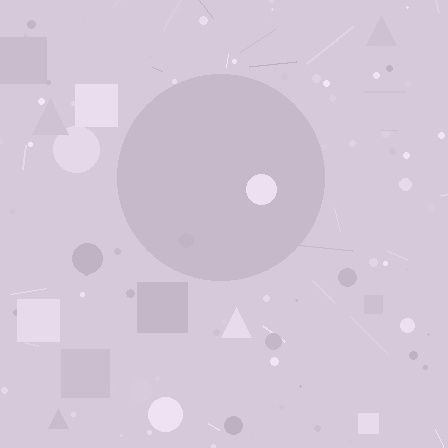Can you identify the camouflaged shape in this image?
The camouflaged shape is a circle.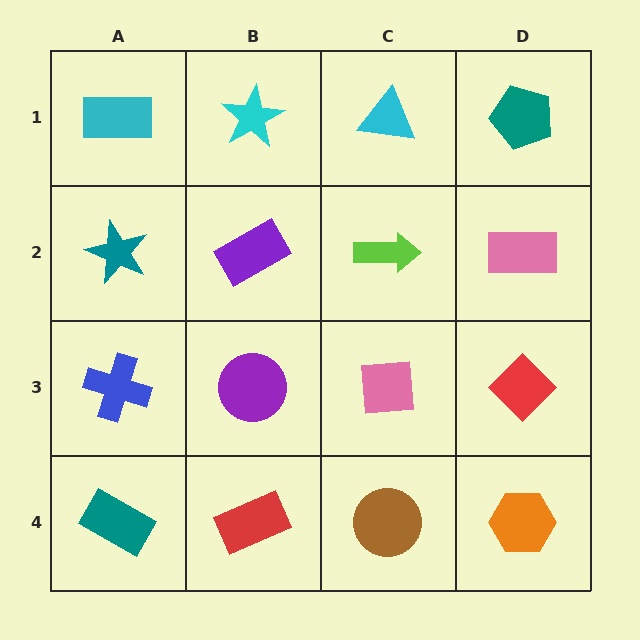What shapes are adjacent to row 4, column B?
A purple circle (row 3, column B), a teal rectangle (row 4, column A), a brown circle (row 4, column C).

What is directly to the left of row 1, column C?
A cyan star.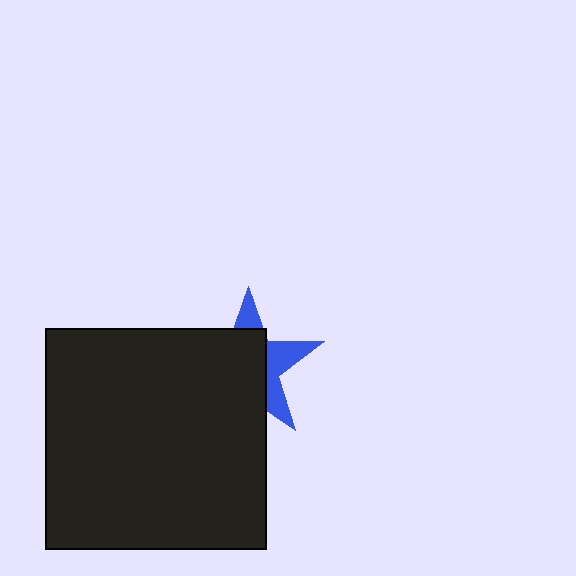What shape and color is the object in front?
The object in front is a black square.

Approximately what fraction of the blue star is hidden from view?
Roughly 65% of the blue star is hidden behind the black square.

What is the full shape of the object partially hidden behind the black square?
The partially hidden object is a blue star.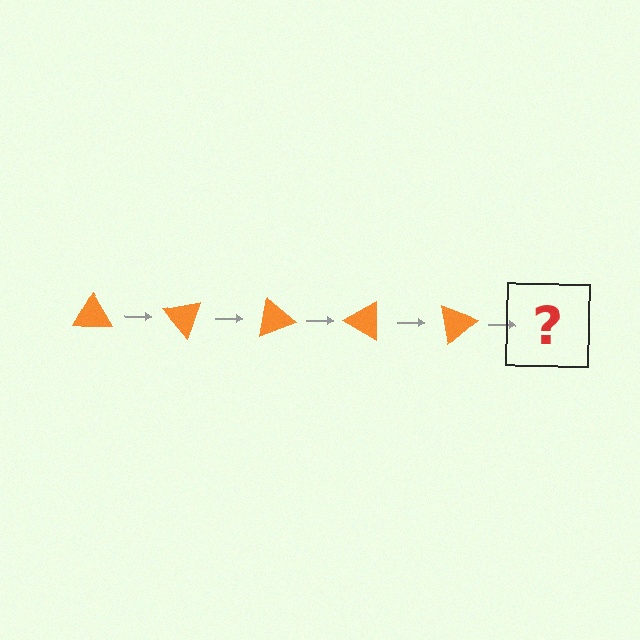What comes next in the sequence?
The next element should be an orange triangle rotated 250 degrees.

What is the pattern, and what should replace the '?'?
The pattern is that the triangle rotates 50 degrees each step. The '?' should be an orange triangle rotated 250 degrees.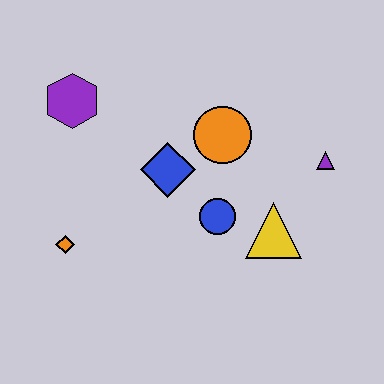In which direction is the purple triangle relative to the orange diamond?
The purple triangle is to the right of the orange diamond.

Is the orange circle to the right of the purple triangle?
No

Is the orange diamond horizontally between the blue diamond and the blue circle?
No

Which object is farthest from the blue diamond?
The purple triangle is farthest from the blue diamond.